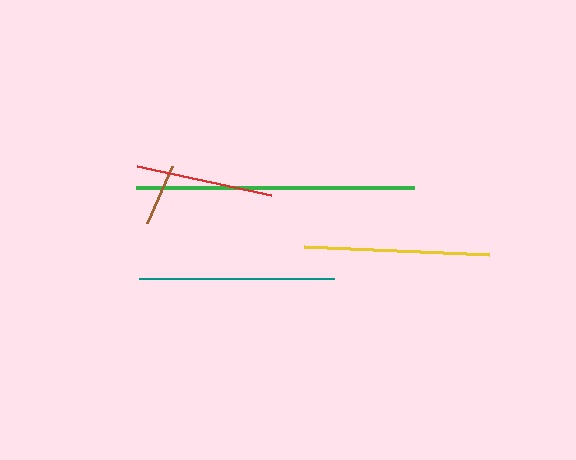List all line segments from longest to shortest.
From longest to shortest: green, teal, yellow, red, brown.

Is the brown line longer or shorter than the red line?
The red line is longer than the brown line.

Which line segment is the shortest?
The brown line is the shortest at approximately 62 pixels.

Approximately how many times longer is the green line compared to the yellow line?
The green line is approximately 1.5 times the length of the yellow line.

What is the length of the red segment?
The red segment is approximately 137 pixels long.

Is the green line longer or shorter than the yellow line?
The green line is longer than the yellow line.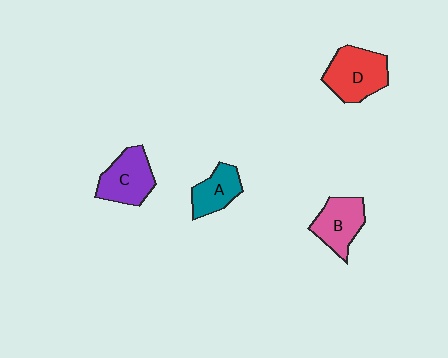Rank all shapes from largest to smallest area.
From largest to smallest: D (red), C (purple), B (pink), A (teal).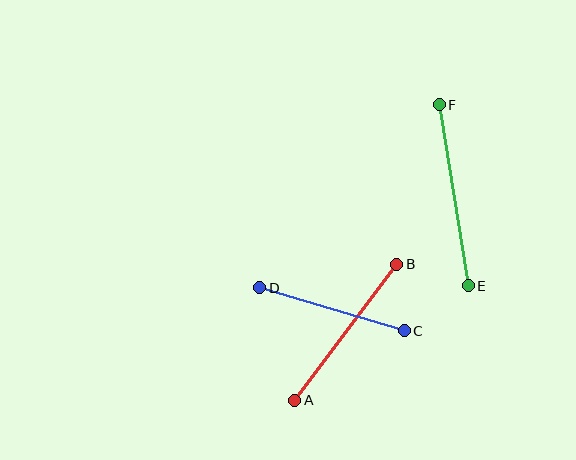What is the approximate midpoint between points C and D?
The midpoint is at approximately (332, 309) pixels.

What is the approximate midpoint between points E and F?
The midpoint is at approximately (454, 195) pixels.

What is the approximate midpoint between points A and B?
The midpoint is at approximately (346, 332) pixels.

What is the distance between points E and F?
The distance is approximately 183 pixels.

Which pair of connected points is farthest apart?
Points E and F are farthest apart.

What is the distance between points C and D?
The distance is approximately 151 pixels.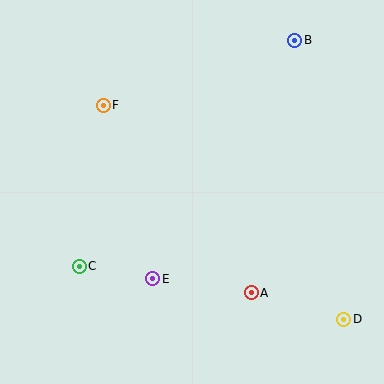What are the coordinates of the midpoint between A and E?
The midpoint between A and E is at (202, 286).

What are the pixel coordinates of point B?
Point B is at (295, 40).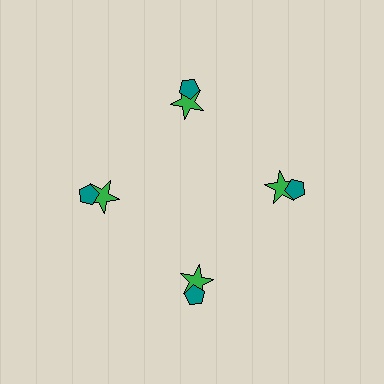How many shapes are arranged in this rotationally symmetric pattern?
There are 8 shapes, arranged in 4 groups of 2.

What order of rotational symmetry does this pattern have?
This pattern has 4-fold rotational symmetry.